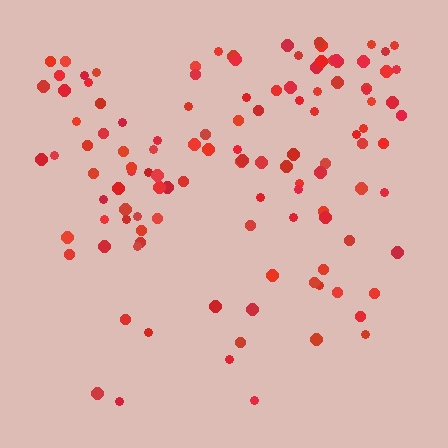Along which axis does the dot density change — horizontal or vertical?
Vertical.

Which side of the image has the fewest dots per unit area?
The bottom.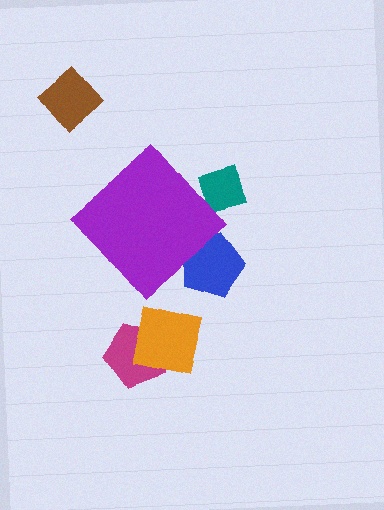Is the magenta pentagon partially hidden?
No, the magenta pentagon is fully visible.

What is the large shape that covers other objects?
A purple diamond.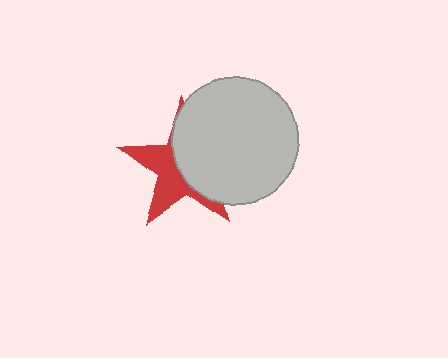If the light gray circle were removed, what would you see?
You would see the complete red star.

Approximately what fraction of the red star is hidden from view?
Roughly 54% of the red star is hidden behind the light gray circle.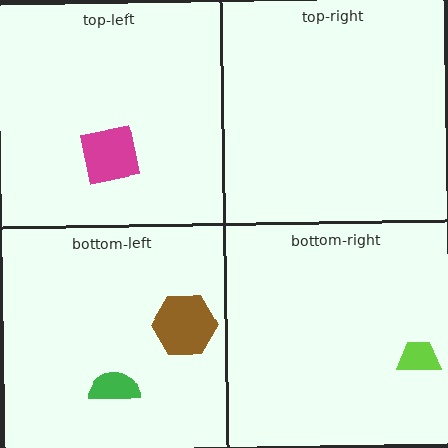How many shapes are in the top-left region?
1.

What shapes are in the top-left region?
The magenta square.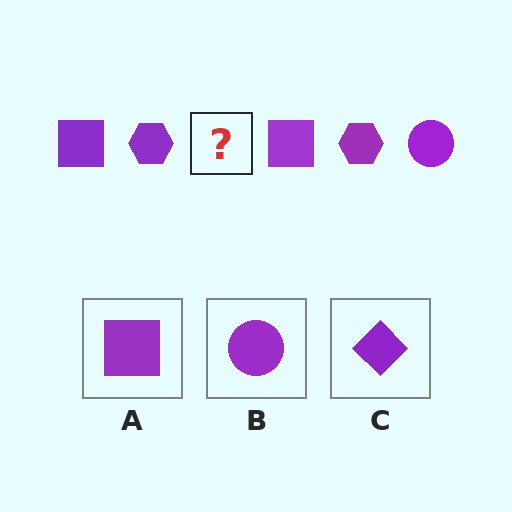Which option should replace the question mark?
Option B.